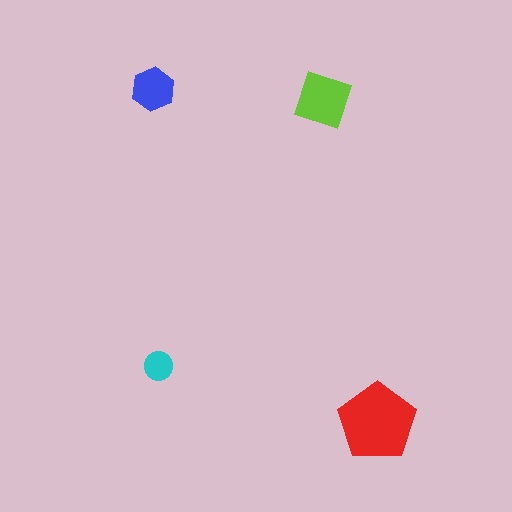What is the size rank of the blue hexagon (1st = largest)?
3rd.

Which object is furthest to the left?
The blue hexagon is leftmost.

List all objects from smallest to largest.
The cyan circle, the blue hexagon, the lime diamond, the red pentagon.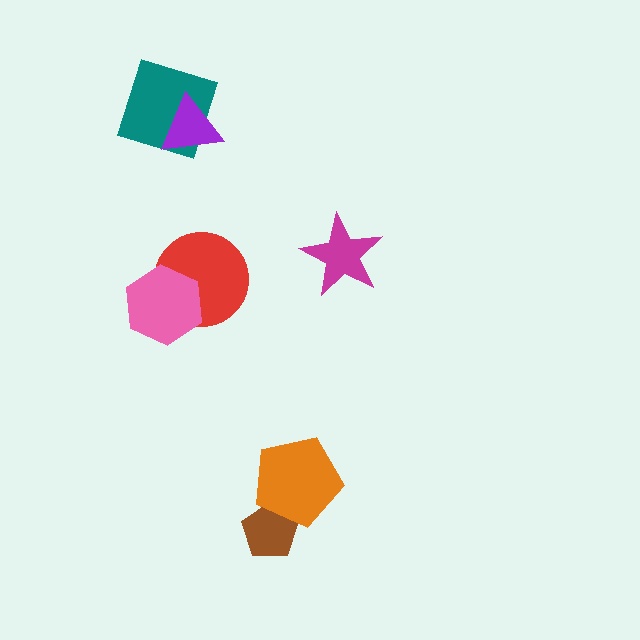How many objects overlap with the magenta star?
0 objects overlap with the magenta star.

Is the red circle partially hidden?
Yes, it is partially covered by another shape.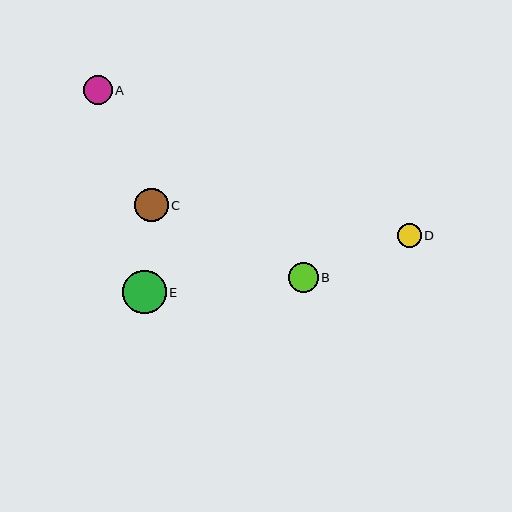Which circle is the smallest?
Circle D is the smallest with a size of approximately 24 pixels.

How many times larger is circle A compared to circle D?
Circle A is approximately 1.2 times the size of circle D.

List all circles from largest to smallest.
From largest to smallest: E, C, B, A, D.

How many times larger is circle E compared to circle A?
Circle E is approximately 1.5 times the size of circle A.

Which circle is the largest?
Circle E is the largest with a size of approximately 43 pixels.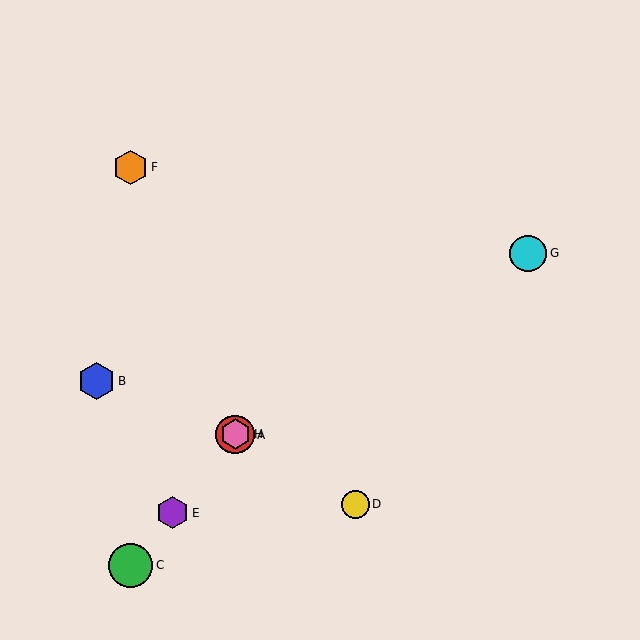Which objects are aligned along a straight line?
Objects A, C, E, H are aligned along a straight line.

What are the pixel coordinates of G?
Object G is at (528, 253).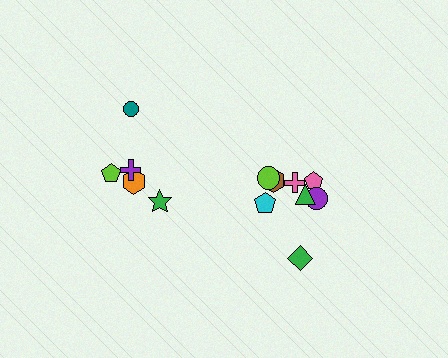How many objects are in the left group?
There are 5 objects.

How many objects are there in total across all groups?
There are 13 objects.